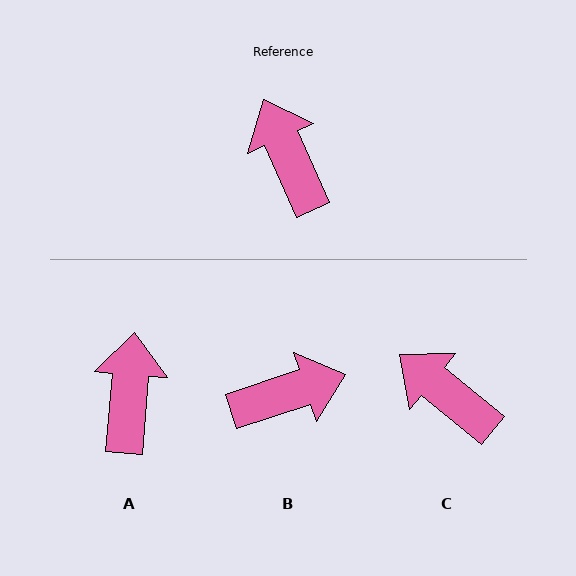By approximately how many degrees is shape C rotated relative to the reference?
Approximately 27 degrees counter-clockwise.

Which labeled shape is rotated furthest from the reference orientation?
B, about 96 degrees away.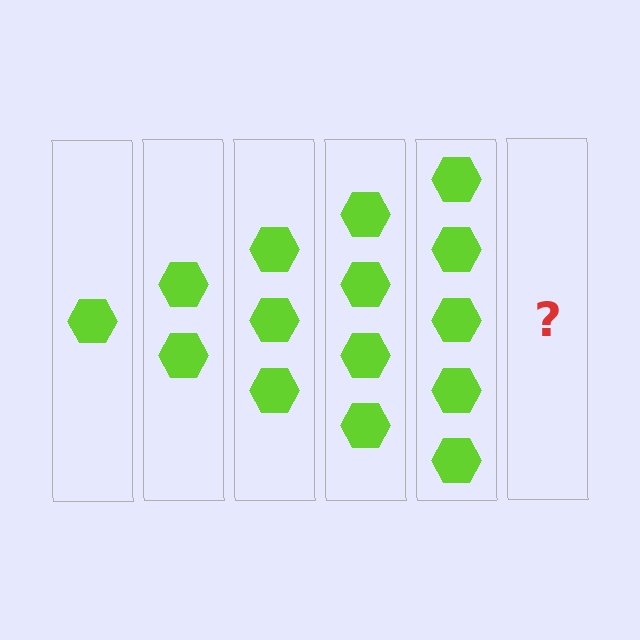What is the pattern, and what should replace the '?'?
The pattern is that each step adds one more hexagon. The '?' should be 6 hexagons.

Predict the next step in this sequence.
The next step is 6 hexagons.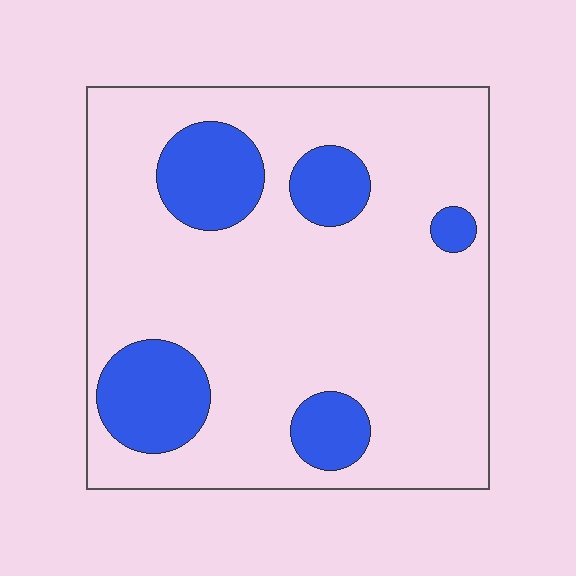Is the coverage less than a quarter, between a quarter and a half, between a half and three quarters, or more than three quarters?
Less than a quarter.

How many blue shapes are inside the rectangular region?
5.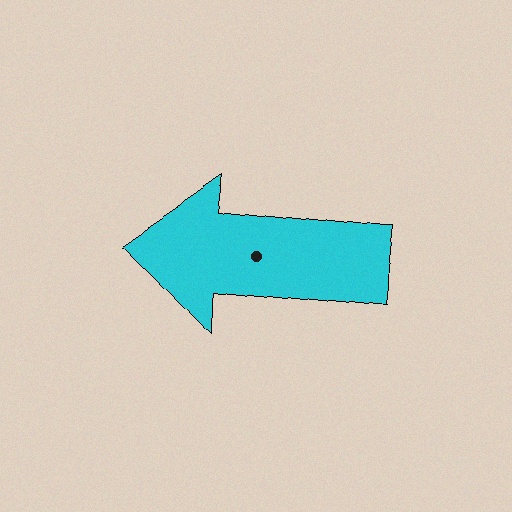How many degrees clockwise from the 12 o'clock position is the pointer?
Approximately 276 degrees.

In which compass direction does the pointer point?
West.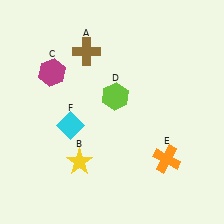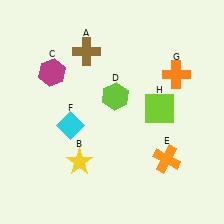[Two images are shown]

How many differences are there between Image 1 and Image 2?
There are 2 differences between the two images.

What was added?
An orange cross (G), a lime square (H) were added in Image 2.